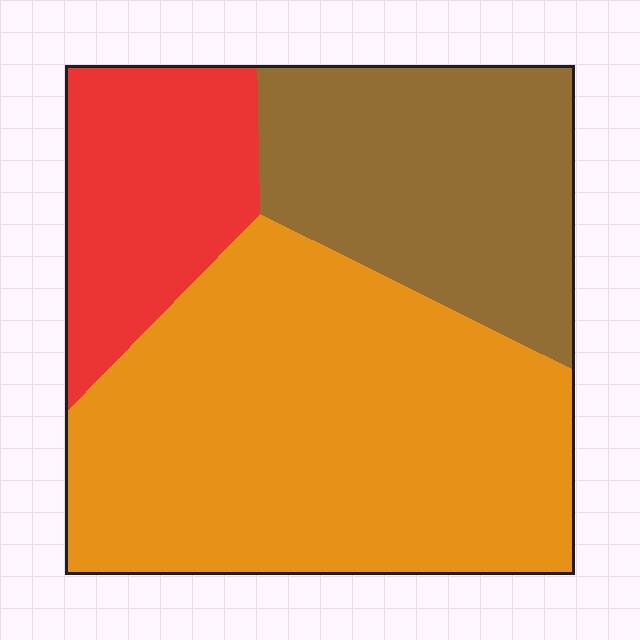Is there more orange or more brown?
Orange.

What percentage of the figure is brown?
Brown takes up between a quarter and a half of the figure.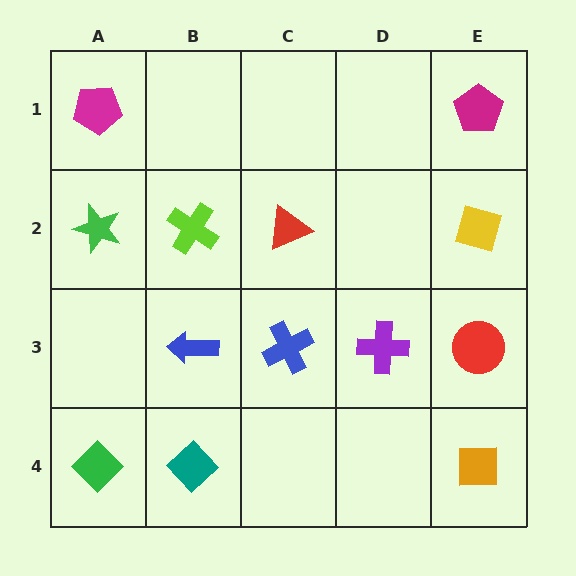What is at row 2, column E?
A yellow diamond.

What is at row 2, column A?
A green star.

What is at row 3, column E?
A red circle.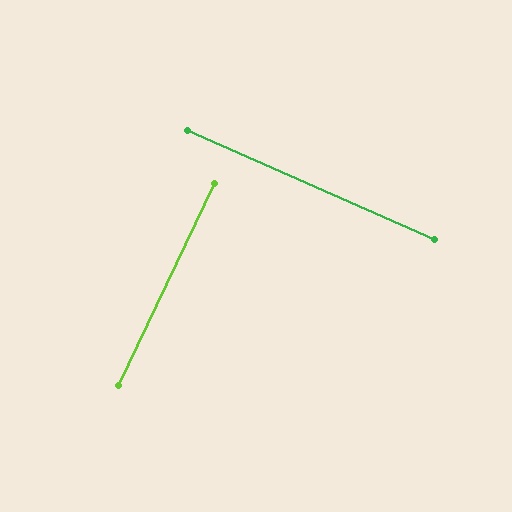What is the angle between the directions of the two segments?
Approximately 88 degrees.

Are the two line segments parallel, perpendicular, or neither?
Perpendicular — they meet at approximately 88°.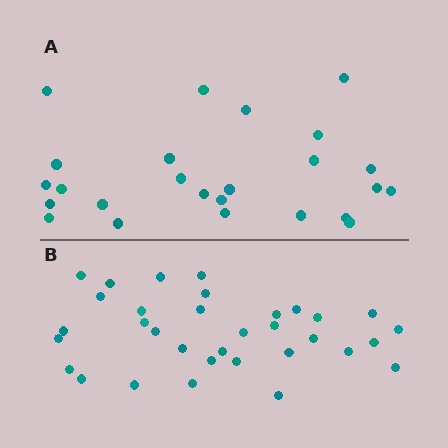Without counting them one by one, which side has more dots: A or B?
Region B (the bottom region) has more dots.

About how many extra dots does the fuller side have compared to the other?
Region B has roughly 8 or so more dots than region A.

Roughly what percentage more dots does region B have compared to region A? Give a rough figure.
About 30% more.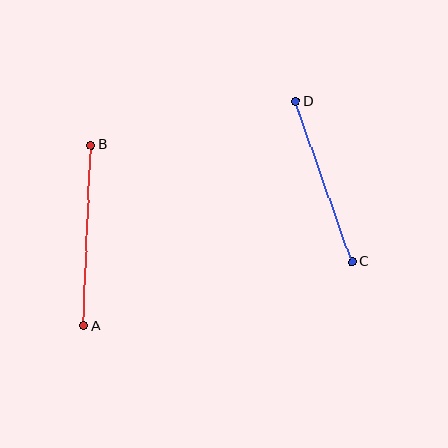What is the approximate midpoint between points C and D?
The midpoint is at approximately (324, 182) pixels.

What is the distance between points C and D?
The distance is approximately 170 pixels.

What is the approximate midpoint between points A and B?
The midpoint is at approximately (87, 235) pixels.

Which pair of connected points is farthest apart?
Points A and B are farthest apart.